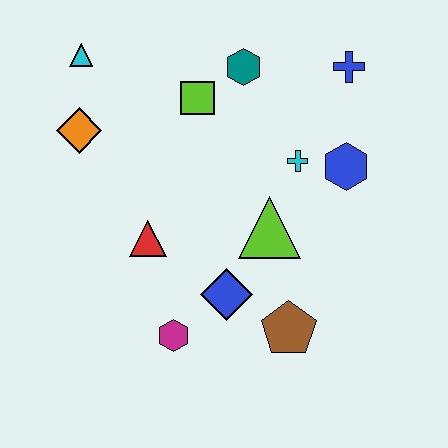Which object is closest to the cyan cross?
The blue hexagon is closest to the cyan cross.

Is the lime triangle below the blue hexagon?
Yes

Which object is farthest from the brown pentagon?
The cyan triangle is farthest from the brown pentagon.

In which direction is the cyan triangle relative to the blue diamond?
The cyan triangle is above the blue diamond.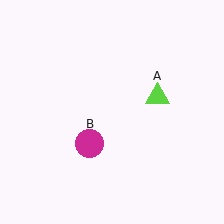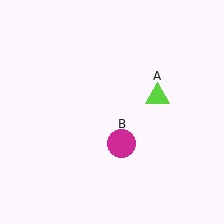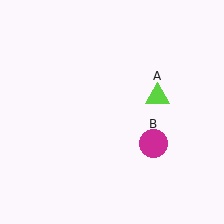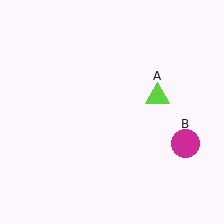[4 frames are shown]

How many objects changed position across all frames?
1 object changed position: magenta circle (object B).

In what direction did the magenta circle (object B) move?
The magenta circle (object B) moved right.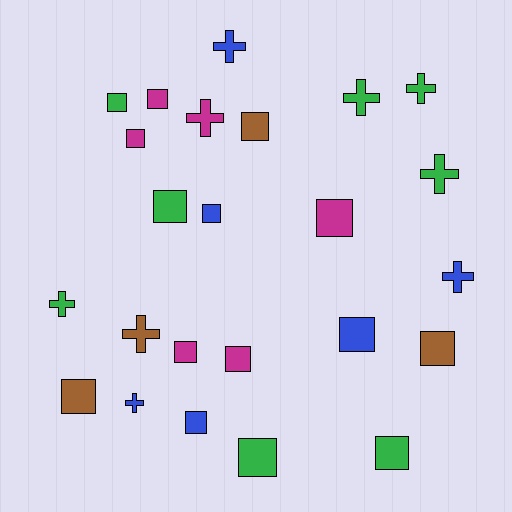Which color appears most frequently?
Green, with 8 objects.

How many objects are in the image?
There are 24 objects.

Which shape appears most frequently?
Square, with 15 objects.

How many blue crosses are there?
There are 3 blue crosses.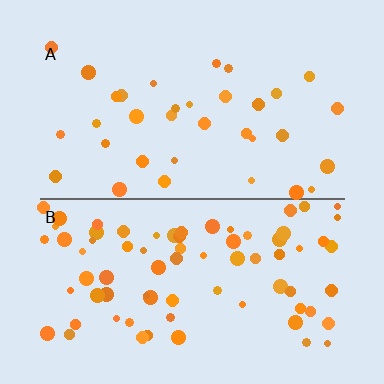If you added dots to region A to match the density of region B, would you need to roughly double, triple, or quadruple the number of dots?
Approximately double.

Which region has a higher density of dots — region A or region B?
B (the bottom).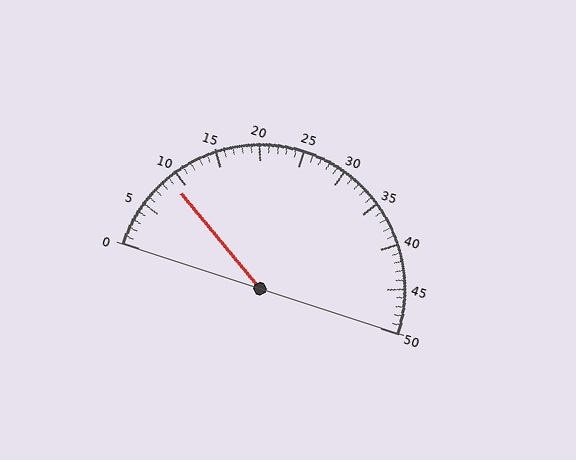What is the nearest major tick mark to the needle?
The nearest major tick mark is 10.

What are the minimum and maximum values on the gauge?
The gauge ranges from 0 to 50.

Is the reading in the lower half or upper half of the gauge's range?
The reading is in the lower half of the range (0 to 50).